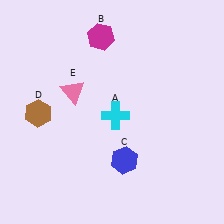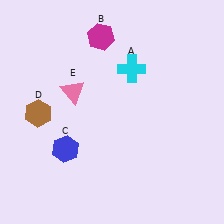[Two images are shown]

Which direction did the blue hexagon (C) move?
The blue hexagon (C) moved left.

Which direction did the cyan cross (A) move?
The cyan cross (A) moved up.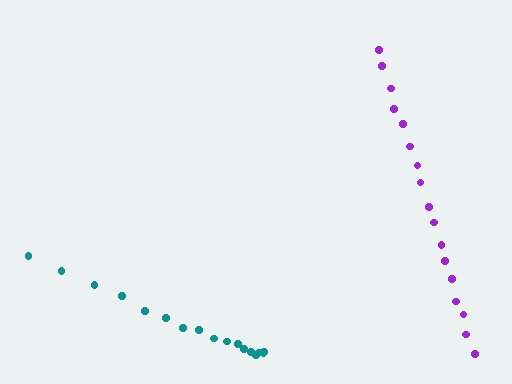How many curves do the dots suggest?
There are 2 distinct paths.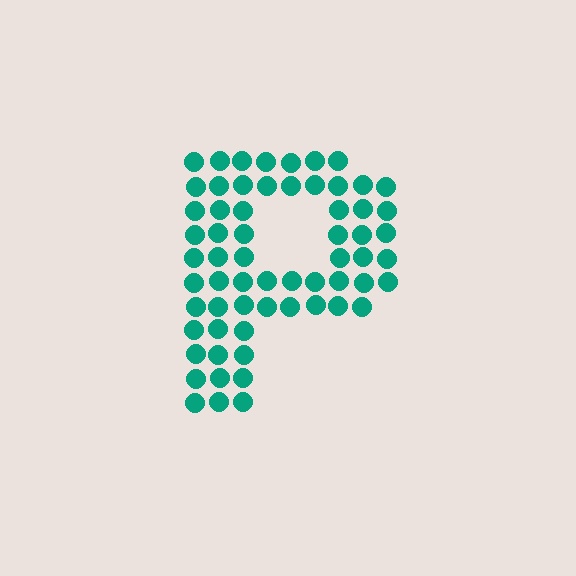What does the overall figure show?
The overall figure shows the letter P.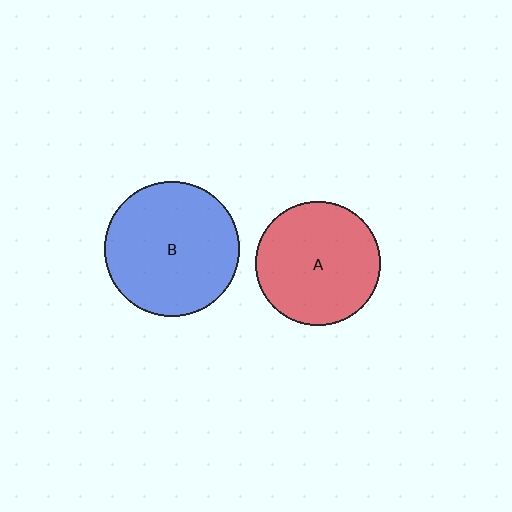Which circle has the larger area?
Circle B (blue).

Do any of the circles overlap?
No, none of the circles overlap.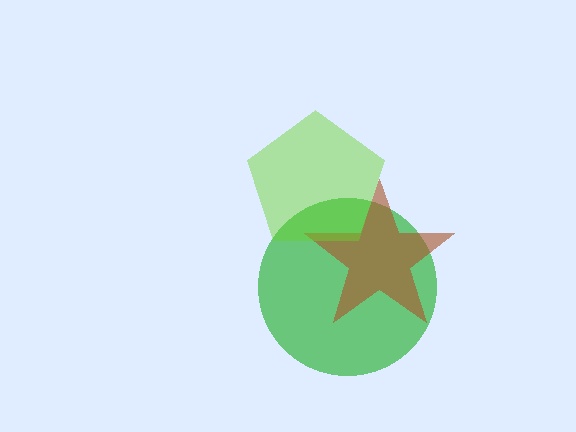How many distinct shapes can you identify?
There are 3 distinct shapes: a green circle, a brown star, a lime pentagon.